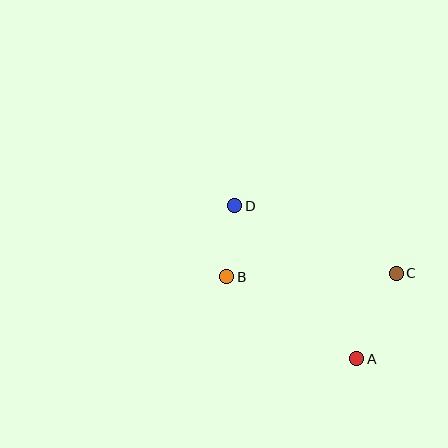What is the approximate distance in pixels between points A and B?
The distance between A and B is approximately 154 pixels.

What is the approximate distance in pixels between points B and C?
The distance between B and C is approximately 170 pixels.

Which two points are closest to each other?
Points B and D are closest to each other.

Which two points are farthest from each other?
Points A and D are farthest from each other.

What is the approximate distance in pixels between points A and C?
The distance between A and C is approximately 94 pixels.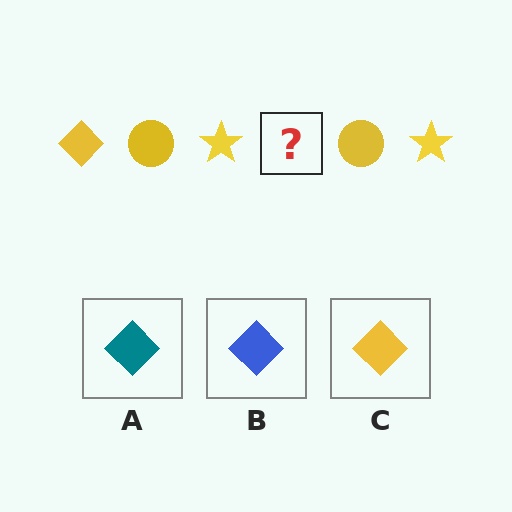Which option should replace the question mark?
Option C.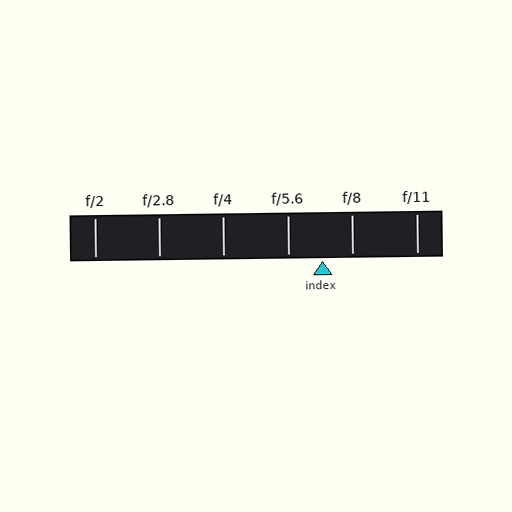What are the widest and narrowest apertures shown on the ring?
The widest aperture shown is f/2 and the narrowest is f/11.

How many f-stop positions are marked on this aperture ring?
There are 6 f-stop positions marked.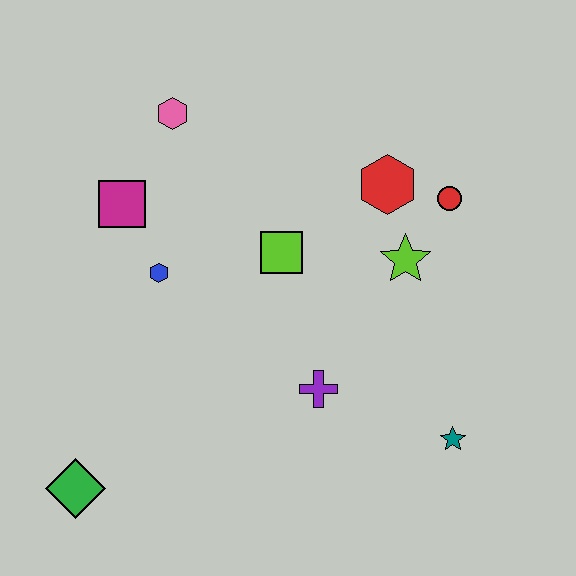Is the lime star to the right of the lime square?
Yes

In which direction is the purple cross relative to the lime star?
The purple cross is below the lime star.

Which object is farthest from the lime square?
The green diamond is farthest from the lime square.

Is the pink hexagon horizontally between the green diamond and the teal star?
Yes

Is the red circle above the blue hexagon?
Yes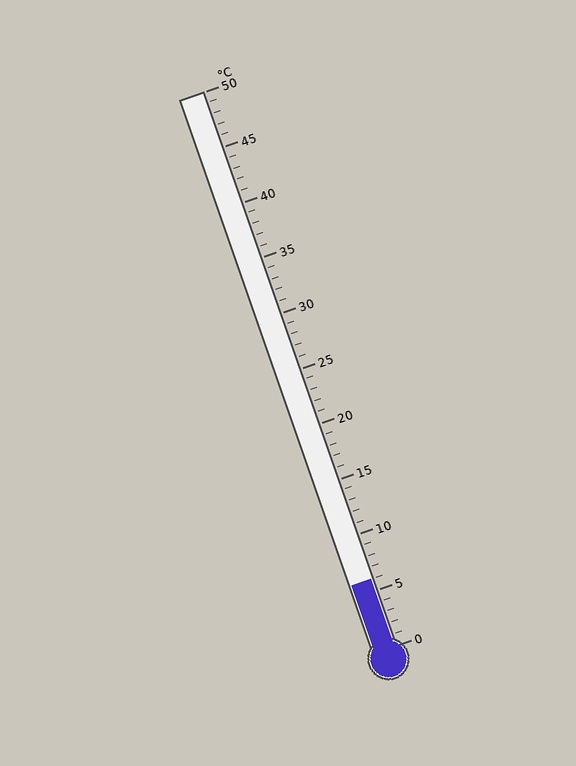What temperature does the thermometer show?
The thermometer shows approximately 6°C.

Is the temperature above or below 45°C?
The temperature is below 45°C.